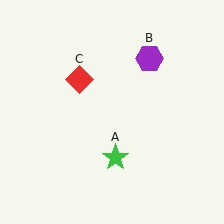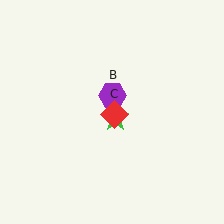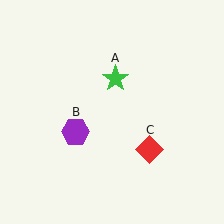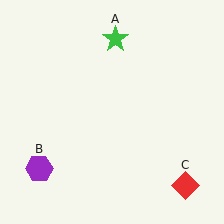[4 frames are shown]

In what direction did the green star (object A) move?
The green star (object A) moved up.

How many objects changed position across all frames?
3 objects changed position: green star (object A), purple hexagon (object B), red diamond (object C).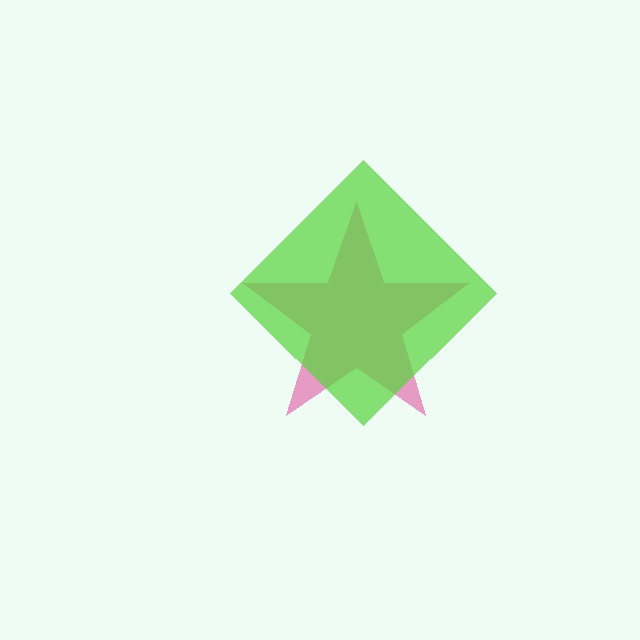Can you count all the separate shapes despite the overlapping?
Yes, there are 2 separate shapes.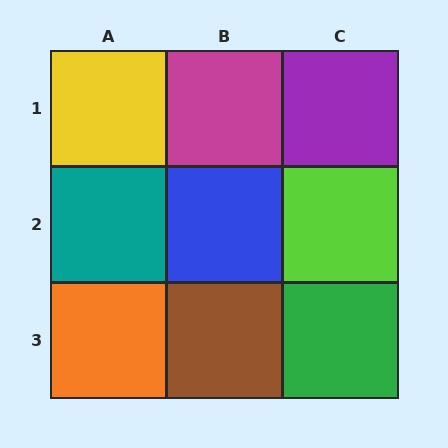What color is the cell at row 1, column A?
Yellow.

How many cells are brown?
1 cell is brown.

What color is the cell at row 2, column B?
Blue.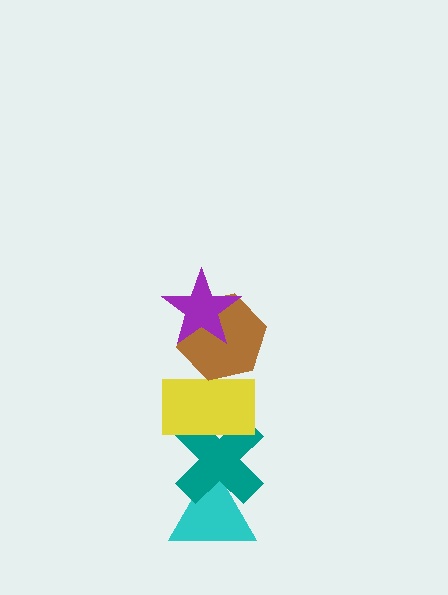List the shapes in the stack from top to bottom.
From top to bottom: the purple star, the brown hexagon, the yellow rectangle, the teal cross, the cyan triangle.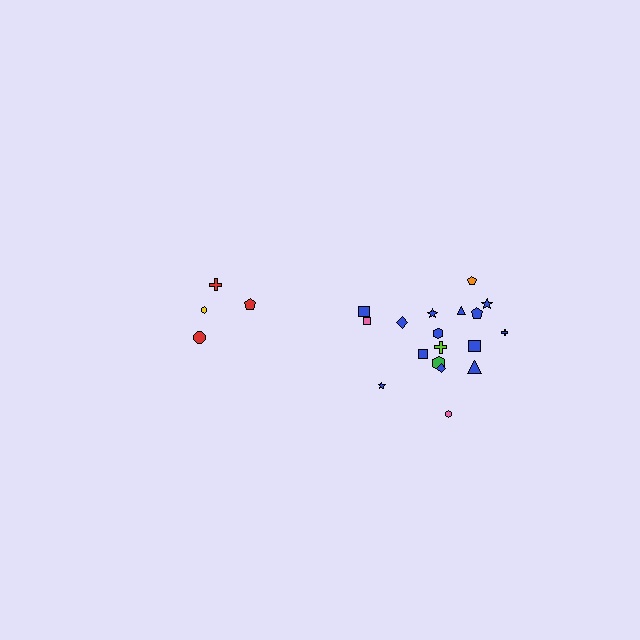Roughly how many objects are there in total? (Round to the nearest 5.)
Roughly 20 objects in total.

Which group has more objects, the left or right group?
The right group.